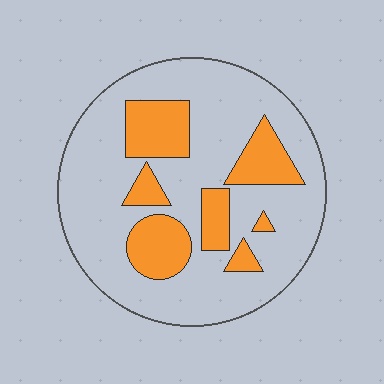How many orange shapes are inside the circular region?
7.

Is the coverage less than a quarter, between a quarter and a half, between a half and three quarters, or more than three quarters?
Less than a quarter.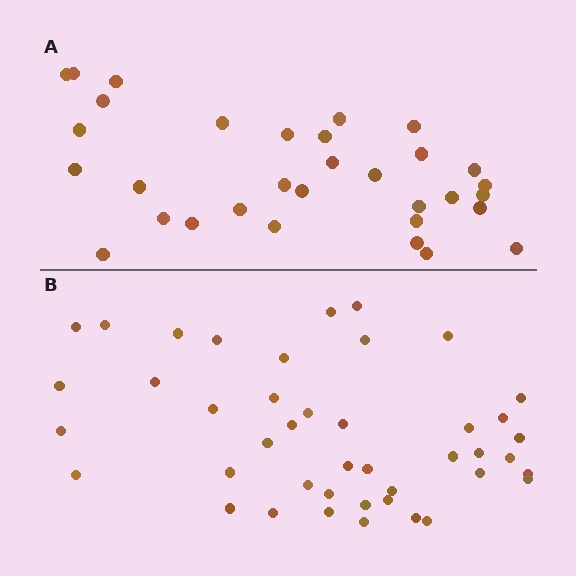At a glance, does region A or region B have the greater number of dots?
Region B (the bottom region) has more dots.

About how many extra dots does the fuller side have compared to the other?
Region B has roughly 12 or so more dots than region A.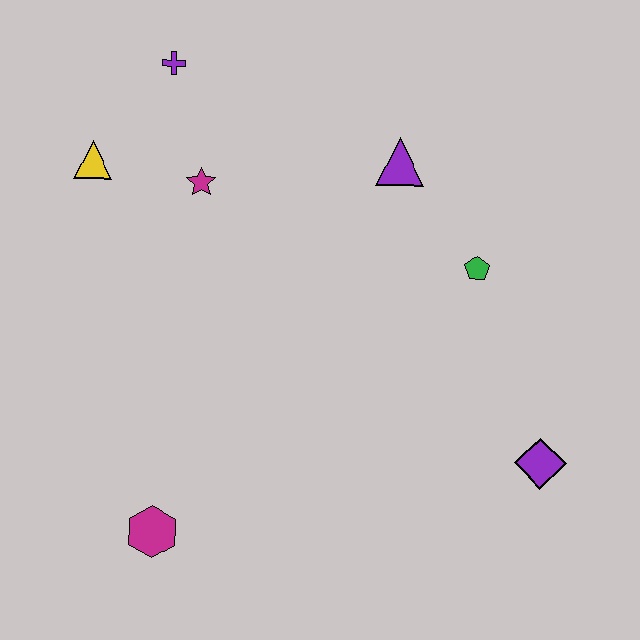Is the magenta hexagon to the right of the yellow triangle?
Yes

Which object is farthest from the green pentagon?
The magenta hexagon is farthest from the green pentagon.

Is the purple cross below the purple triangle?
No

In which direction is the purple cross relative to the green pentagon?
The purple cross is to the left of the green pentagon.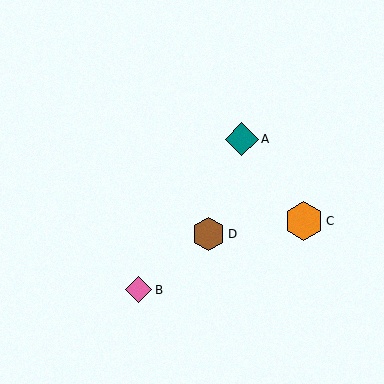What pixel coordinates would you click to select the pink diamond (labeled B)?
Click at (139, 290) to select the pink diamond B.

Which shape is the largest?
The orange hexagon (labeled C) is the largest.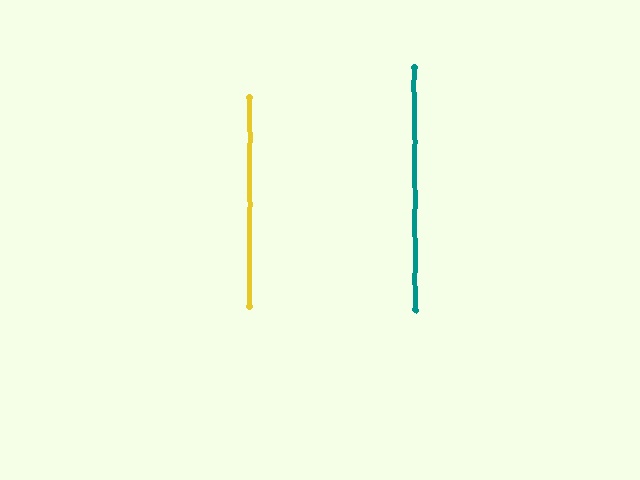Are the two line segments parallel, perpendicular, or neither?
Parallel — their directions differ by only 0.4°.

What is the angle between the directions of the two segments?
Approximately 0 degrees.